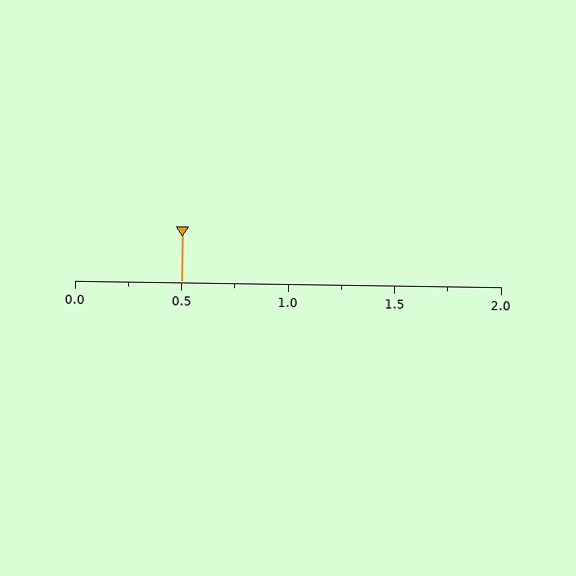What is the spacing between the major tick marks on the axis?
The major ticks are spaced 0.5 apart.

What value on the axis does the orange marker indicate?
The marker indicates approximately 0.5.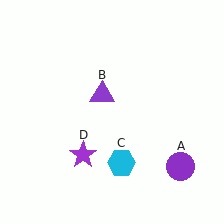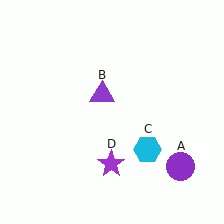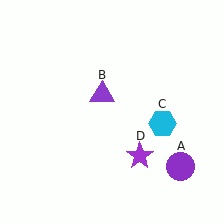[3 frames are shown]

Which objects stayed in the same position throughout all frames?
Purple circle (object A) and purple triangle (object B) remained stationary.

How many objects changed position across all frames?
2 objects changed position: cyan hexagon (object C), purple star (object D).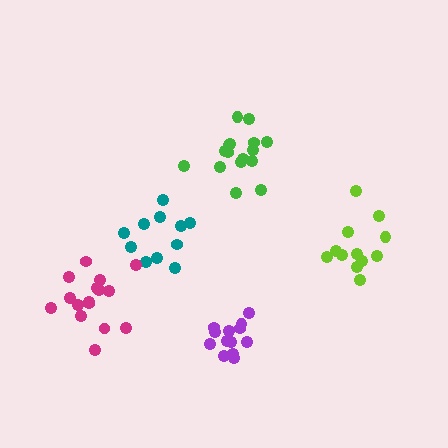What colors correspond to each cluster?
The clusters are colored: teal, lime, green, magenta, purple.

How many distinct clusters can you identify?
There are 5 distinct clusters.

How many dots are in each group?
Group 1: 11 dots, Group 2: 12 dots, Group 3: 16 dots, Group 4: 16 dots, Group 5: 13 dots (68 total).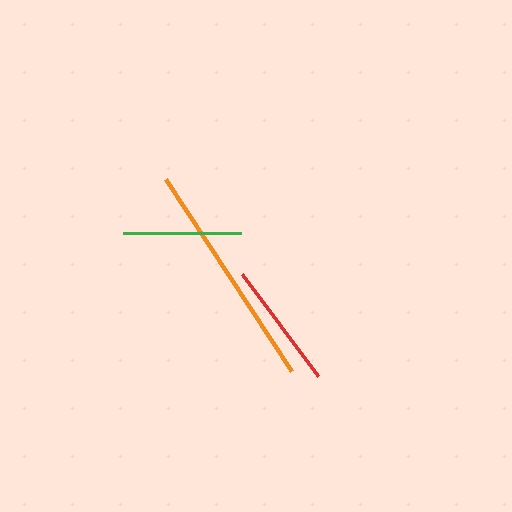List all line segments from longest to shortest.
From longest to shortest: orange, red, green.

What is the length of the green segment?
The green segment is approximately 118 pixels long.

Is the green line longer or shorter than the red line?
The red line is longer than the green line.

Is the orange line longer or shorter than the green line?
The orange line is longer than the green line.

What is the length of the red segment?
The red segment is approximately 128 pixels long.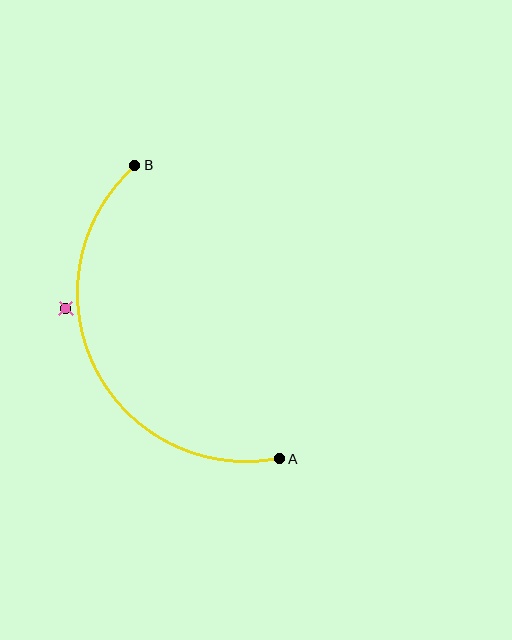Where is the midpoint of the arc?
The arc midpoint is the point on the curve farthest from the straight line joining A and B. It sits to the left of that line.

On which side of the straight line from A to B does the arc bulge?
The arc bulges to the left of the straight line connecting A and B.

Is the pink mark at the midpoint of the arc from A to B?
No — the pink mark does not lie on the arc at all. It sits slightly outside the curve.